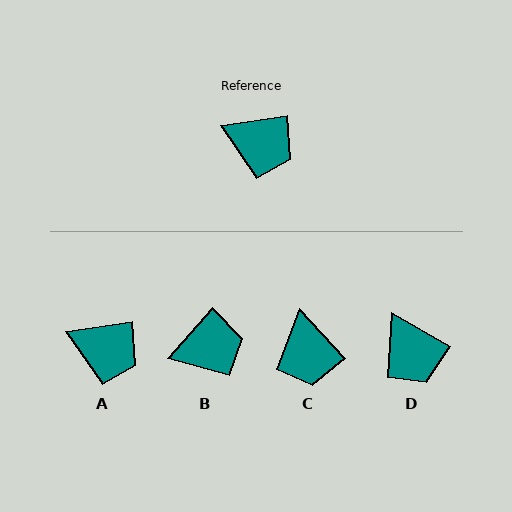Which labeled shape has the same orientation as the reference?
A.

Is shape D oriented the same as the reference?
No, it is off by about 38 degrees.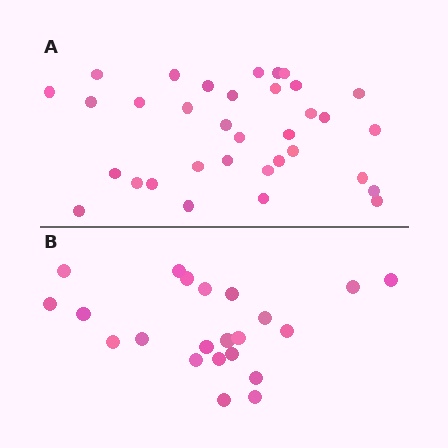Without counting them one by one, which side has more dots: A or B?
Region A (the top region) has more dots.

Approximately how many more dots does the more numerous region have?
Region A has roughly 12 or so more dots than region B.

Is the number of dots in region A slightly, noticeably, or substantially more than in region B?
Region A has substantially more. The ratio is roughly 1.5 to 1.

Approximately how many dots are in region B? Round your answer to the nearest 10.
About 20 dots. (The exact count is 22, which rounds to 20.)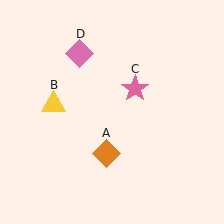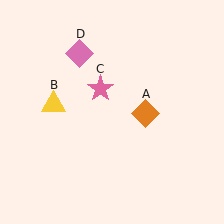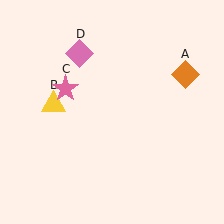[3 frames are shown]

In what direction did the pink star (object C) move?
The pink star (object C) moved left.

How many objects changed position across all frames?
2 objects changed position: orange diamond (object A), pink star (object C).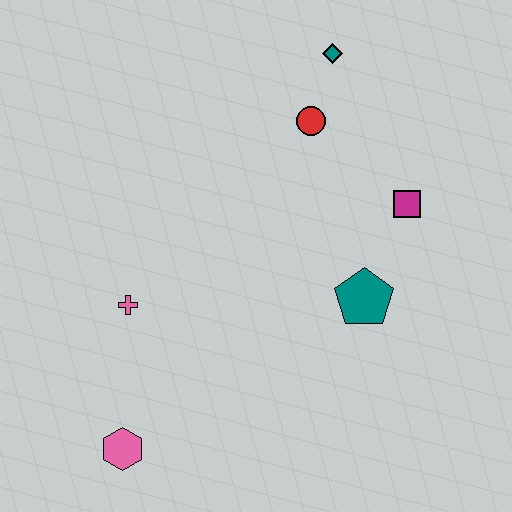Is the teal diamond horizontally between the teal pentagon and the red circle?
Yes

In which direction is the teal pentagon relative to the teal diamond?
The teal pentagon is below the teal diamond.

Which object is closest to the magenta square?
The teal pentagon is closest to the magenta square.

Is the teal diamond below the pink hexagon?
No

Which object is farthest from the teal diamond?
The pink hexagon is farthest from the teal diamond.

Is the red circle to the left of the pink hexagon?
No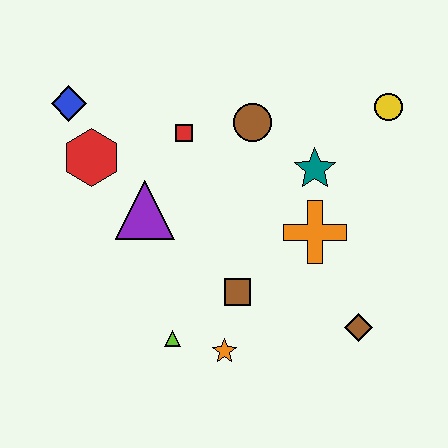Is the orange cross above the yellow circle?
No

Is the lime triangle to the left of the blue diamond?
No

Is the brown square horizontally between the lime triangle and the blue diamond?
No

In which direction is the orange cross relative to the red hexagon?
The orange cross is to the right of the red hexagon.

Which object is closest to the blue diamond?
The red hexagon is closest to the blue diamond.